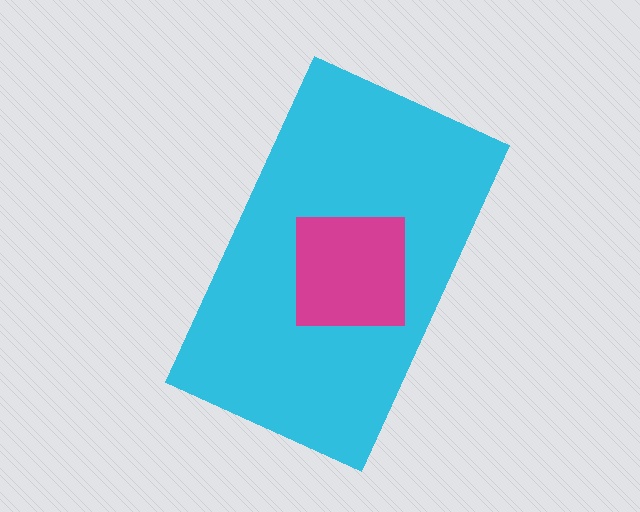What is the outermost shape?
The cyan rectangle.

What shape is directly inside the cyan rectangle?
The magenta square.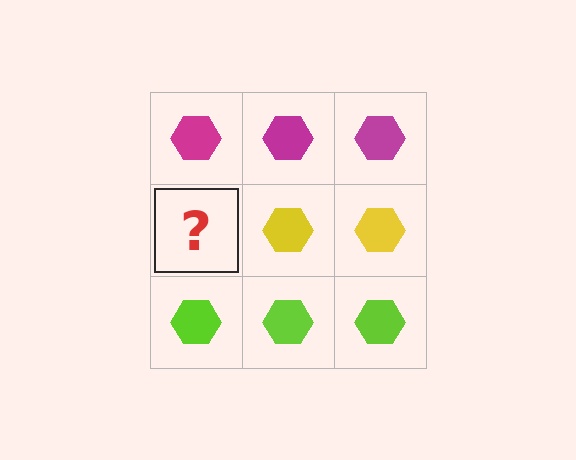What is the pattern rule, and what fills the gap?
The rule is that each row has a consistent color. The gap should be filled with a yellow hexagon.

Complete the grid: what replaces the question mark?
The question mark should be replaced with a yellow hexagon.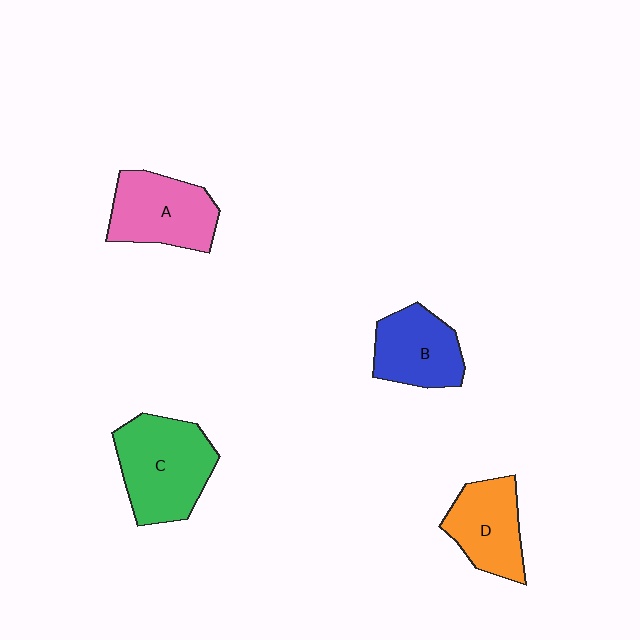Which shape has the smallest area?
Shape D (orange).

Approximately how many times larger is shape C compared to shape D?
Approximately 1.4 times.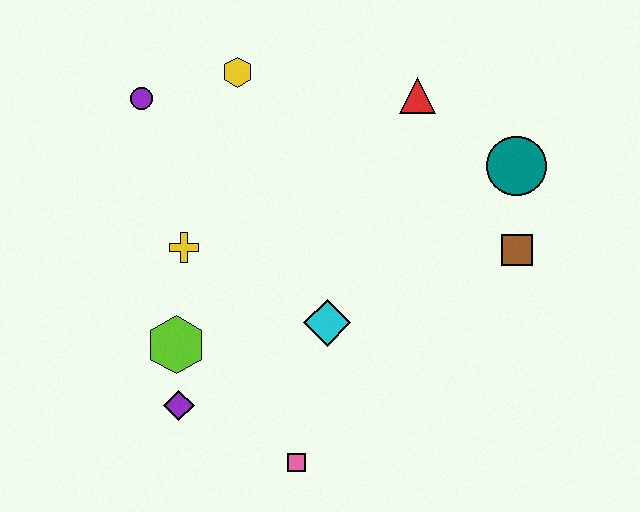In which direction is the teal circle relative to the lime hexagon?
The teal circle is to the right of the lime hexagon.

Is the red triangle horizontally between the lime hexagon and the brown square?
Yes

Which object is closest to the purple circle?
The yellow hexagon is closest to the purple circle.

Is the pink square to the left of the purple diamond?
No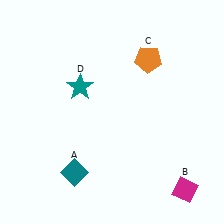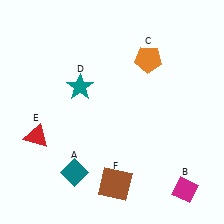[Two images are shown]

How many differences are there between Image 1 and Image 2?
There are 2 differences between the two images.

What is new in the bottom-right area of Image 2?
A brown square (F) was added in the bottom-right area of Image 2.